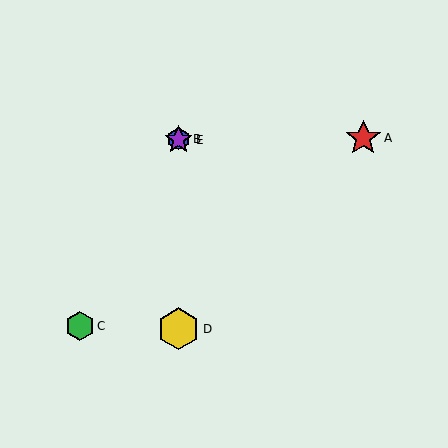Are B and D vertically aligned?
Yes, both are at x≈178.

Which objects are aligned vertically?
Objects B, D, E are aligned vertically.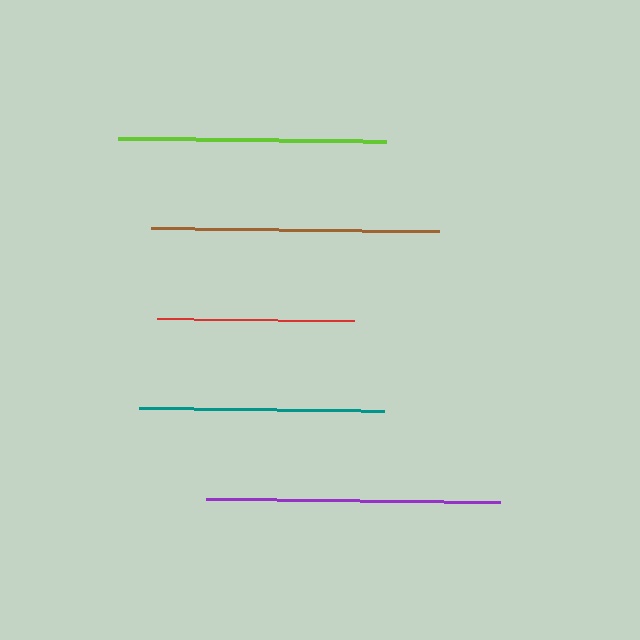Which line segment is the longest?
The purple line is the longest at approximately 293 pixels.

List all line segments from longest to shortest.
From longest to shortest: purple, brown, lime, teal, red.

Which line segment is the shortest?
The red line is the shortest at approximately 197 pixels.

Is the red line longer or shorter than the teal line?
The teal line is longer than the red line.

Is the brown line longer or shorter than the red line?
The brown line is longer than the red line.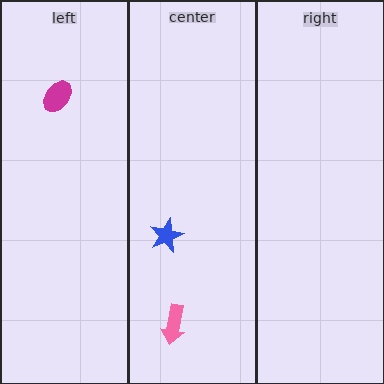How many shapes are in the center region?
2.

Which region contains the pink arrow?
The center region.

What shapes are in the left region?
The magenta ellipse.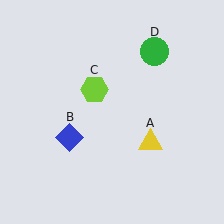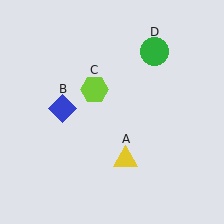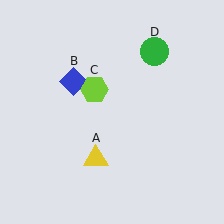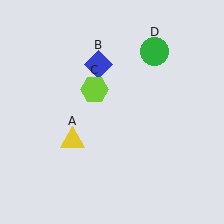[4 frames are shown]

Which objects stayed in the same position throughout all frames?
Lime hexagon (object C) and green circle (object D) remained stationary.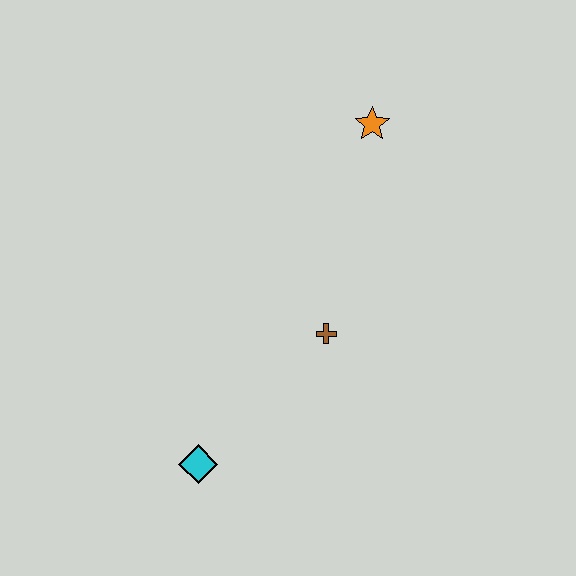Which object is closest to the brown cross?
The cyan diamond is closest to the brown cross.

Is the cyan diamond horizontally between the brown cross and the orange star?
No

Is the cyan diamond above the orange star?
No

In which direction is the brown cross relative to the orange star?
The brown cross is below the orange star.